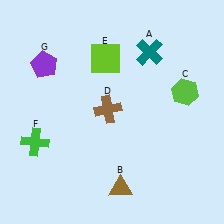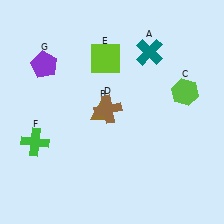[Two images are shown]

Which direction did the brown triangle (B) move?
The brown triangle (B) moved up.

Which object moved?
The brown triangle (B) moved up.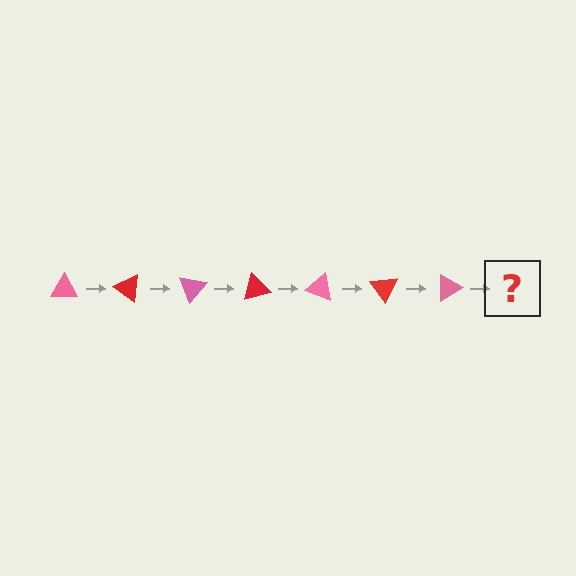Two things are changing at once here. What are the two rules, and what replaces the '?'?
The two rules are that it rotates 35 degrees each step and the color cycles through pink and red. The '?' should be a red triangle, rotated 245 degrees from the start.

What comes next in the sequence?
The next element should be a red triangle, rotated 245 degrees from the start.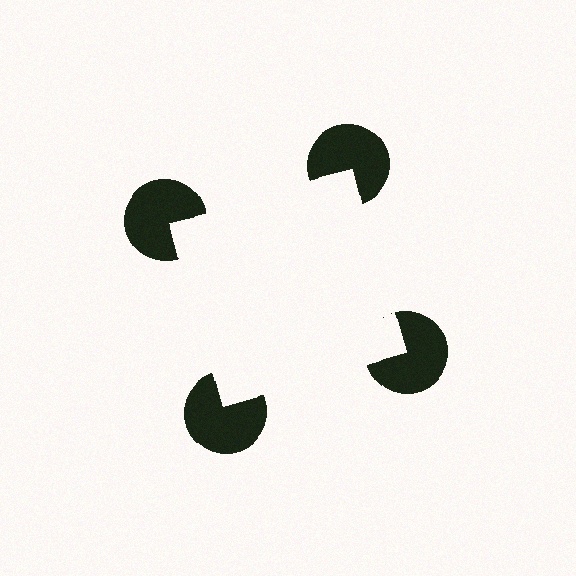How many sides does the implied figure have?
4 sides.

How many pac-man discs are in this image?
There are 4 — one at each vertex of the illusory square.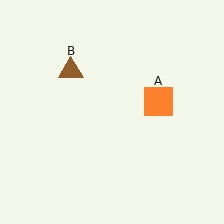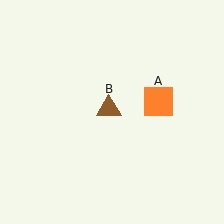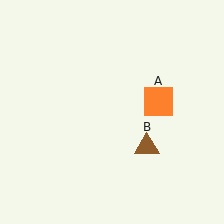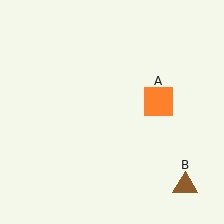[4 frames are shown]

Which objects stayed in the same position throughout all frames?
Orange square (object A) remained stationary.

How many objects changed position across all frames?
1 object changed position: brown triangle (object B).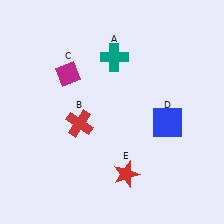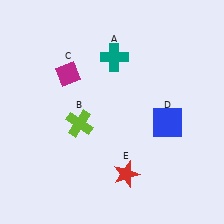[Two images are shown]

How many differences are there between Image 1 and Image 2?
There is 1 difference between the two images.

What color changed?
The cross (B) changed from red in Image 1 to lime in Image 2.